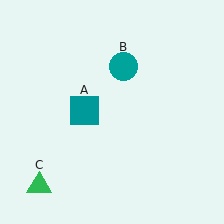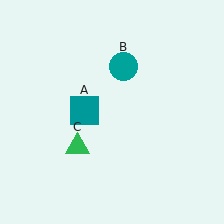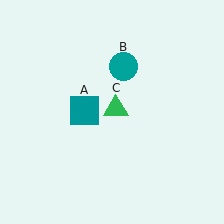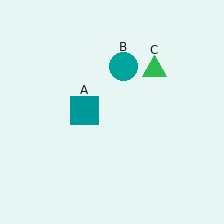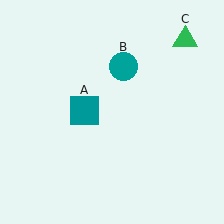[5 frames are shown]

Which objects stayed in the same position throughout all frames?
Teal square (object A) and teal circle (object B) remained stationary.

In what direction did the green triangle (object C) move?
The green triangle (object C) moved up and to the right.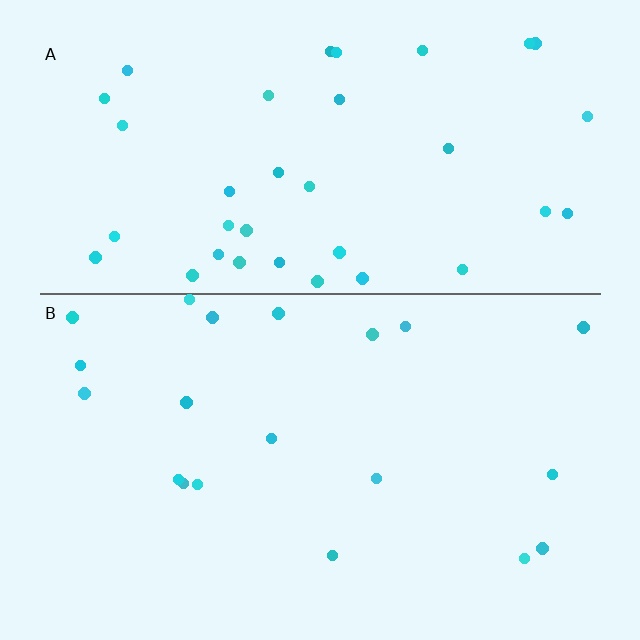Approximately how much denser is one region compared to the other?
Approximately 1.9× — region A over region B.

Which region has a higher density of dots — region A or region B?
A (the top).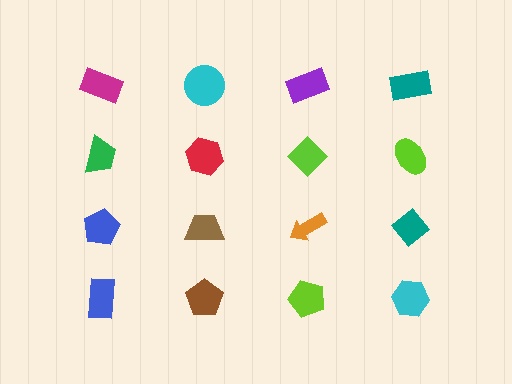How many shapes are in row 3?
4 shapes.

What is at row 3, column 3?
An orange arrow.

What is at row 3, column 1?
A blue pentagon.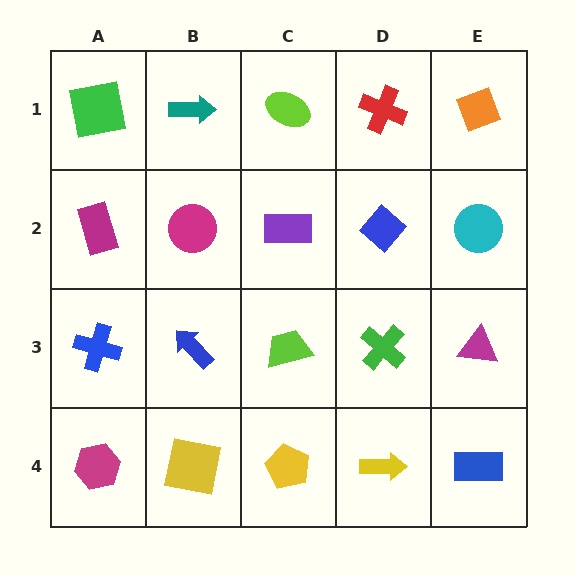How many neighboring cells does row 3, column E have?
3.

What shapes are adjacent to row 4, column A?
A blue cross (row 3, column A), a yellow square (row 4, column B).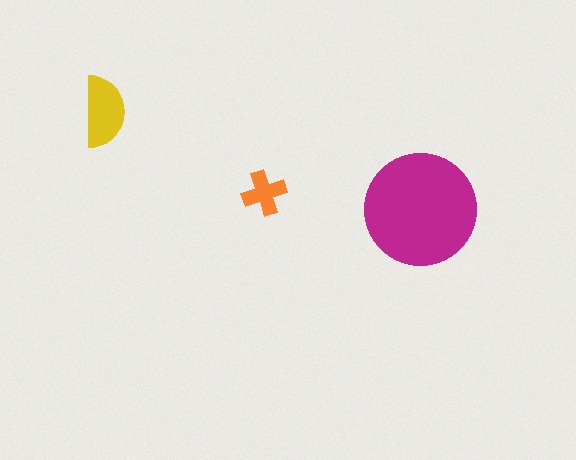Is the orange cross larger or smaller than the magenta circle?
Smaller.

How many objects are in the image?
There are 3 objects in the image.